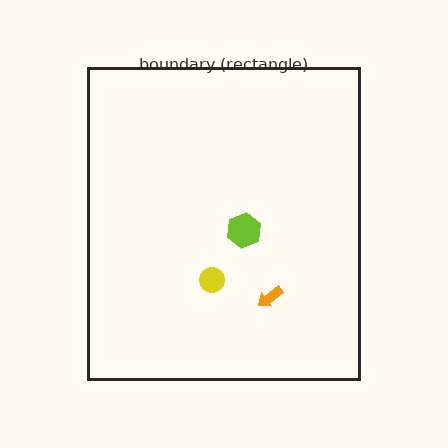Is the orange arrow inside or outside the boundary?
Inside.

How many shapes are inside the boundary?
3 inside, 0 outside.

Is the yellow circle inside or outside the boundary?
Inside.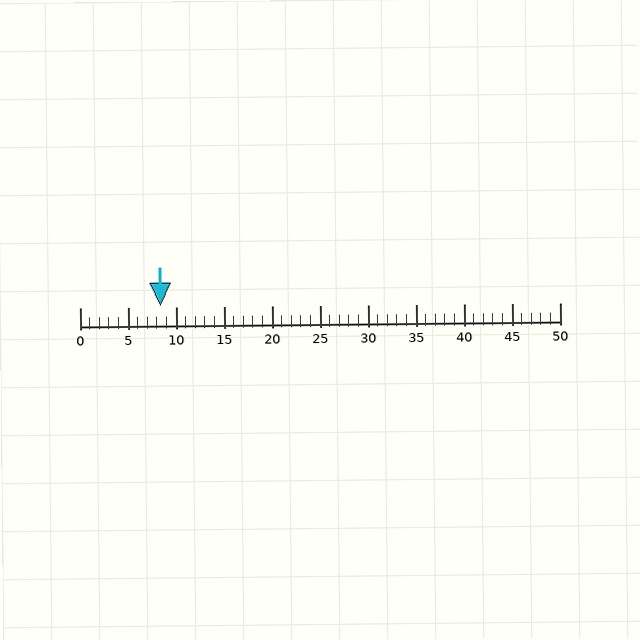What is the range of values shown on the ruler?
The ruler shows values from 0 to 50.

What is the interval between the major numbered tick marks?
The major tick marks are spaced 5 units apart.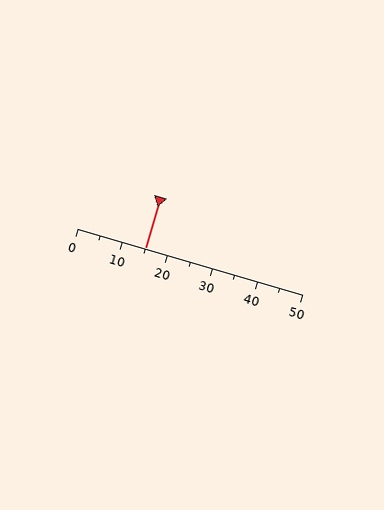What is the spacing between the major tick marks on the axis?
The major ticks are spaced 10 apart.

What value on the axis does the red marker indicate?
The marker indicates approximately 15.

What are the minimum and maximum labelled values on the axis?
The axis runs from 0 to 50.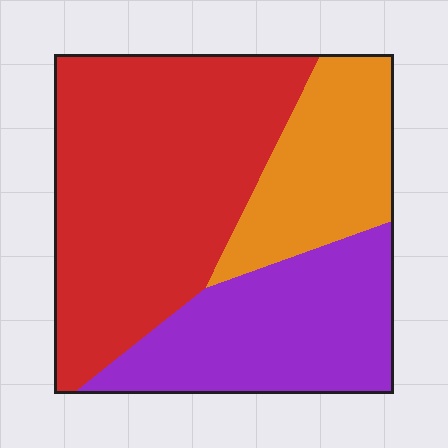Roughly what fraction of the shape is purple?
Purple takes up between a quarter and a half of the shape.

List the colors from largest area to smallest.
From largest to smallest: red, purple, orange.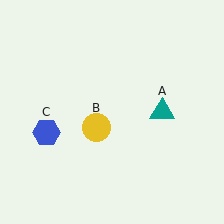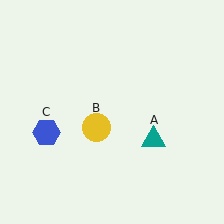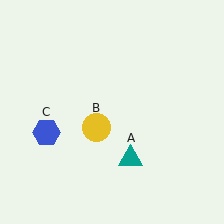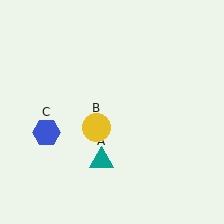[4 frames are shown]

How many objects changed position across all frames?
1 object changed position: teal triangle (object A).